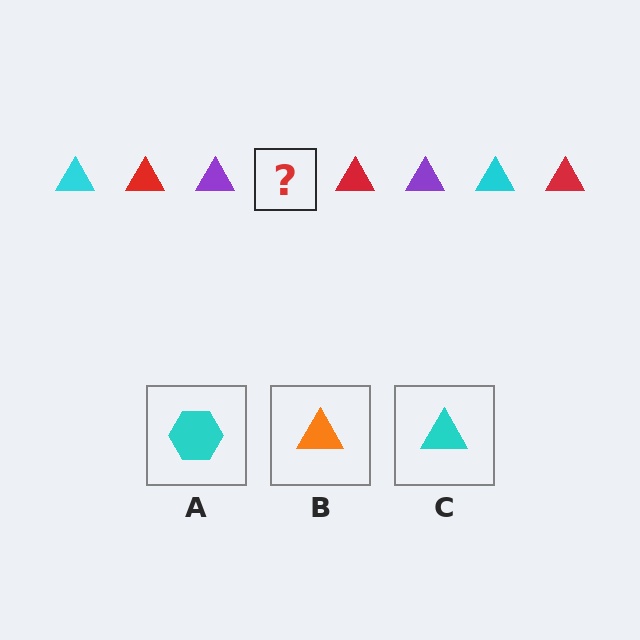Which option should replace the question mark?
Option C.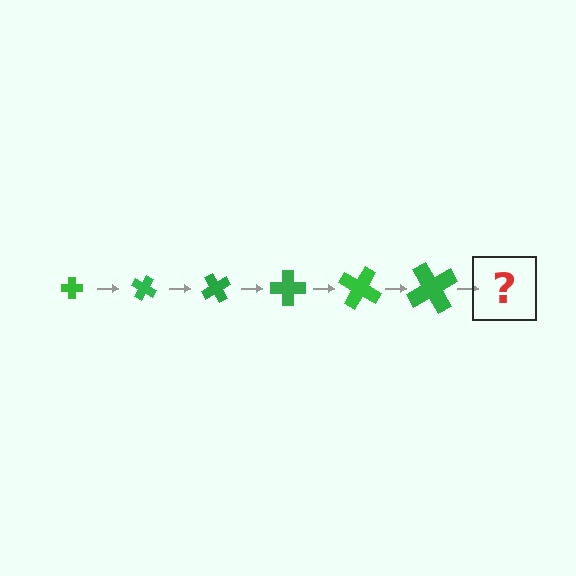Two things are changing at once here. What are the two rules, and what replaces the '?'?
The two rules are that the cross grows larger each step and it rotates 30 degrees each step. The '?' should be a cross, larger than the previous one and rotated 180 degrees from the start.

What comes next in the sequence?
The next element should be a cross, larger than the previous one and rotated 180 degrees from the start.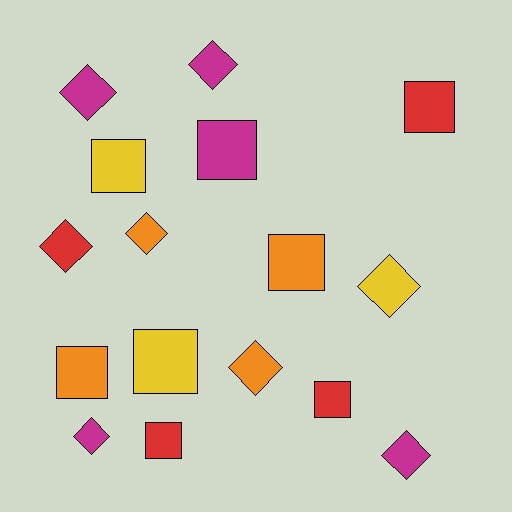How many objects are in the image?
There are 16 objects.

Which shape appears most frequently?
Square, with 8 objects.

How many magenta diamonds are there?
There are 4 magenta diamonds.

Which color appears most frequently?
Magenta, with 5 objects.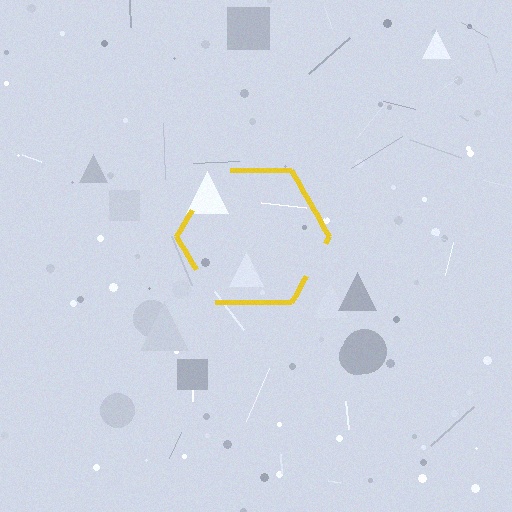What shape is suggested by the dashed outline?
The dashed outline suggests a hexagon.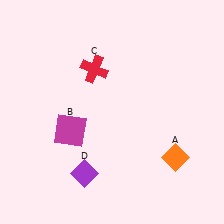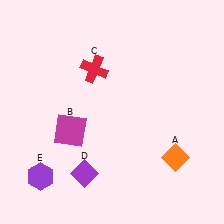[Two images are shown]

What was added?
A purple hexagon (E) was added in Image 2.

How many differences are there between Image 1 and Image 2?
There is 1 difference between the two images.